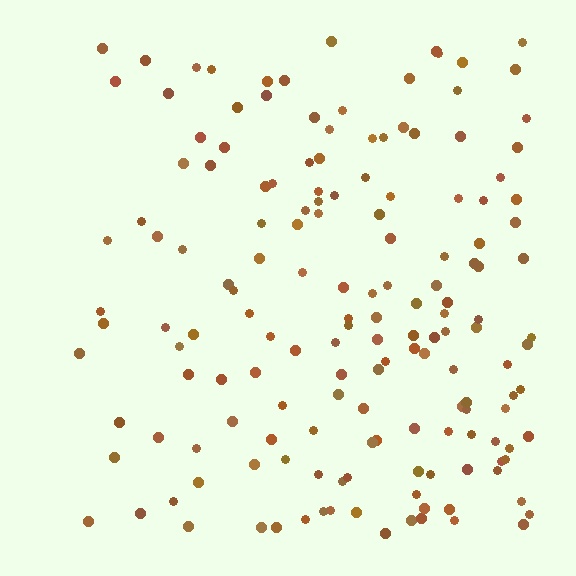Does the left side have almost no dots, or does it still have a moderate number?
Still a moderate number, just noticeably fewer than the right.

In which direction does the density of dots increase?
From left to right, with the right side densest.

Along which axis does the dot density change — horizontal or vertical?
Horizontal.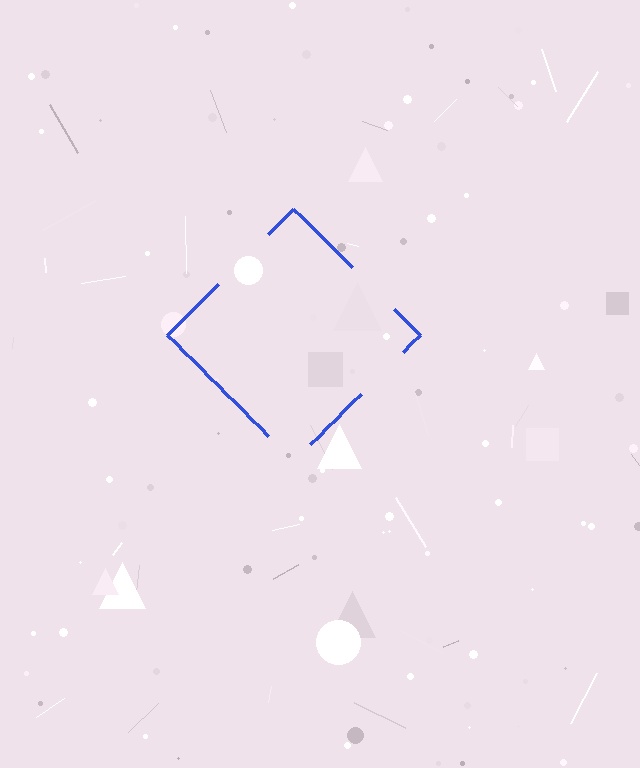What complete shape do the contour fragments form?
The contour fragments form a diamond.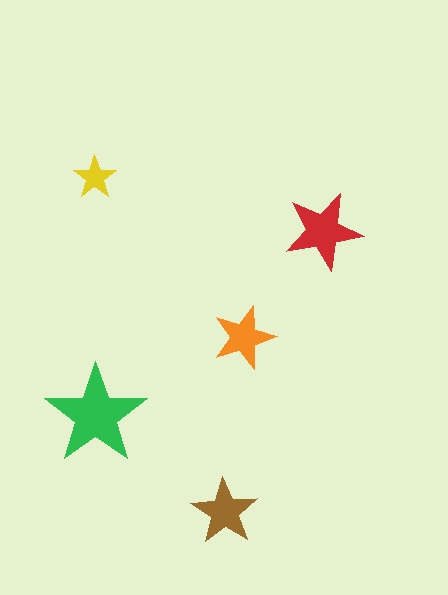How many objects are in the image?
There are 5 objects in the image.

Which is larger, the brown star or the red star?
The red one.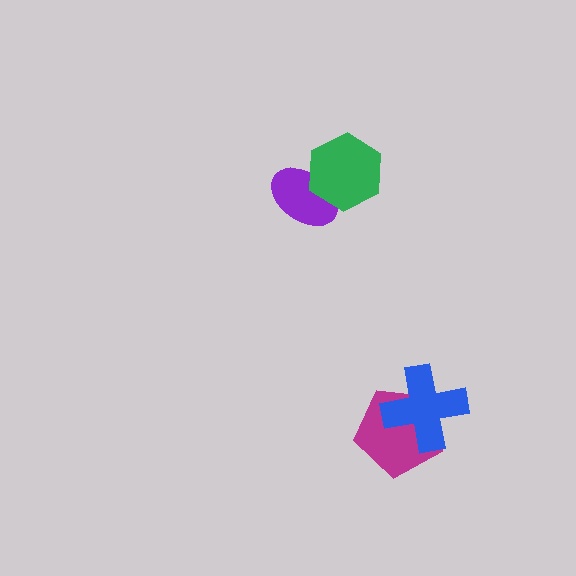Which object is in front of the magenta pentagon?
The blue cross is in front of the magenta pentagon.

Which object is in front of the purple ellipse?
The green hexagon is in front of the purple ellipse.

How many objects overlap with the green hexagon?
1 object overlaps with the green hexagon.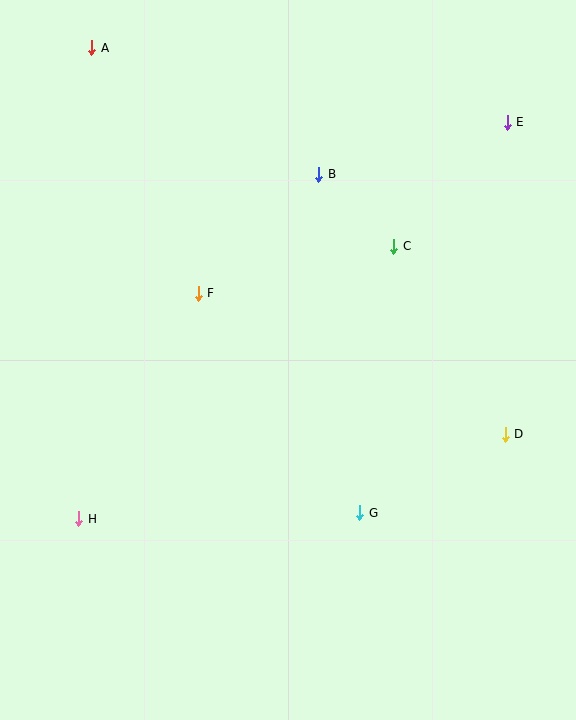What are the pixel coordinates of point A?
Point A is at (92, 48).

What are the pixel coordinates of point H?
Point H is at (79, 519).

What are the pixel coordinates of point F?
Point F is at (198, 293).